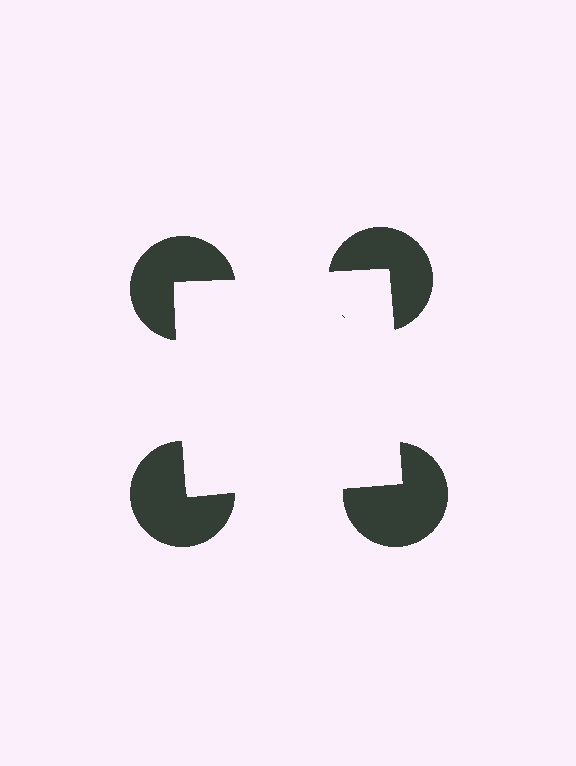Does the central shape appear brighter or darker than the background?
It typically appears slightly brighter than the background, even though no actual brightness change is drawn.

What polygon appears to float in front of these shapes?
An illusory square — its edges are inferred from the aligned wedge cuts in the pac-man discs, not physically drawn.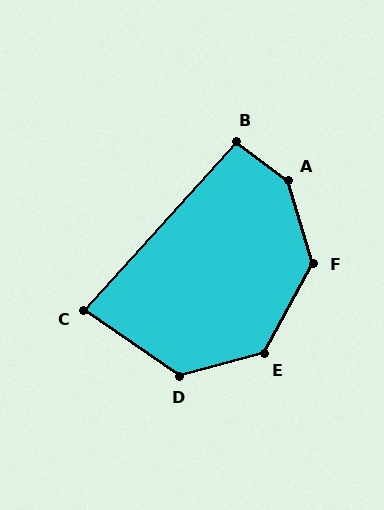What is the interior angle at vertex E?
Approximately 134 degrees (obtuse).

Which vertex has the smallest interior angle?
C, at approximately 82 degrees.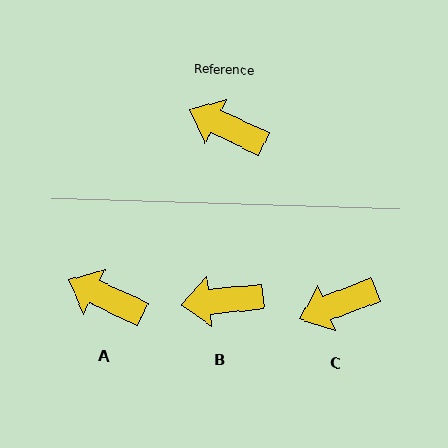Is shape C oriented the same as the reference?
No, it is off by about 46 degrees.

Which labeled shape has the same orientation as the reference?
A.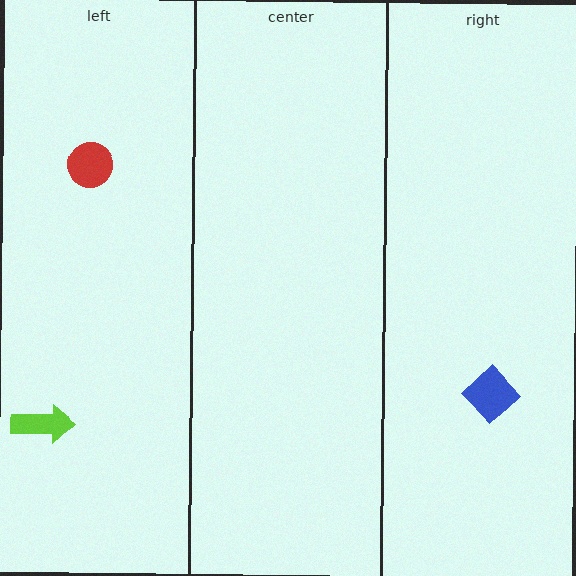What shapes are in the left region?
The lime arrow, the red circle.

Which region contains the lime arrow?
The left region.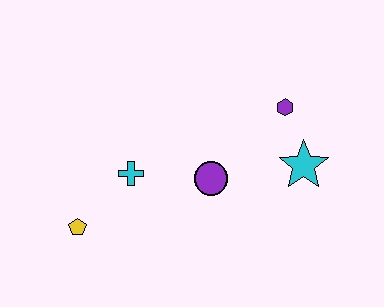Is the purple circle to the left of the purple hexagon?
Yes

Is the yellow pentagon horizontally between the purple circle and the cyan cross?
No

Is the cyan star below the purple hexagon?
Yes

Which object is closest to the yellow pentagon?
The cyan cross is closest to the yellow pentagon.